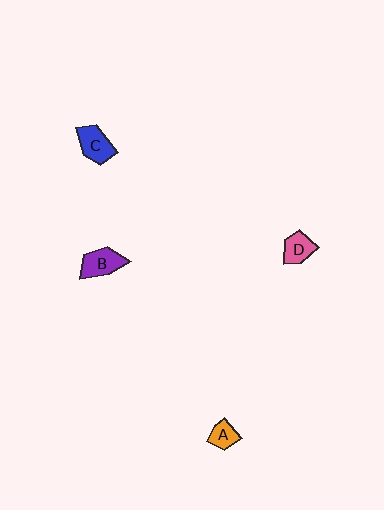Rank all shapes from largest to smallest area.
From largest to smallest: C (blue), B (purple), D (pink), A (orange).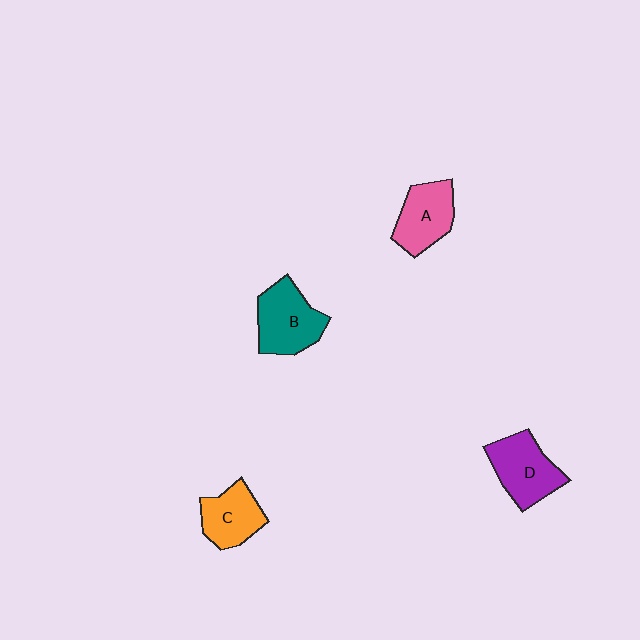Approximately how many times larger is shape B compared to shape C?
Approximately 1.3 times.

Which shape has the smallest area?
Shape C (orange).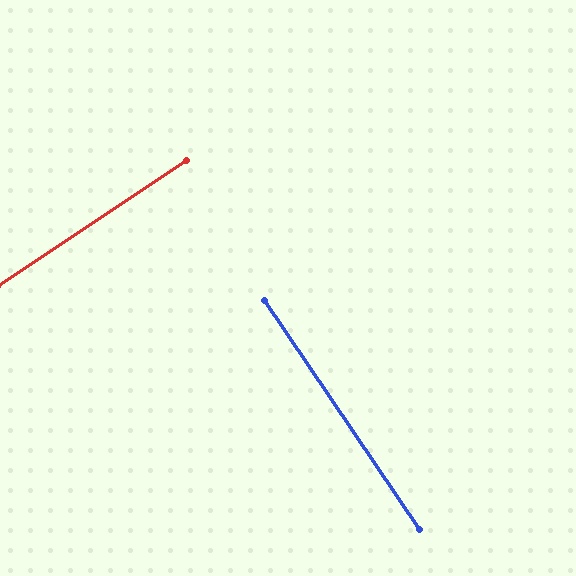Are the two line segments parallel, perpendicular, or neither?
Perpendicular — they meet at approximately 90°.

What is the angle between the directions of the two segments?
Approximately 90 degrees.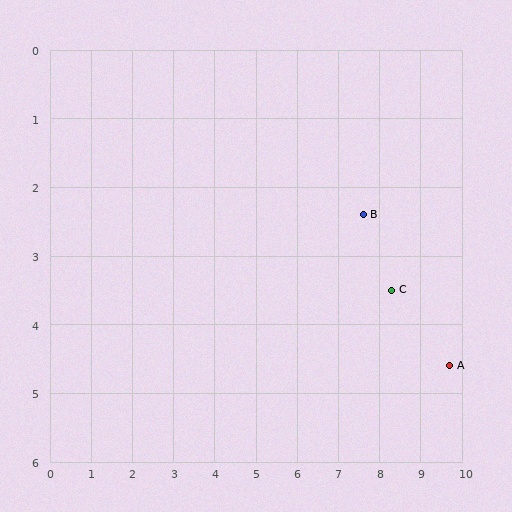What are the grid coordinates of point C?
Point C is at approximately (8.3, 3.5).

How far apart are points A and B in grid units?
Points A and B are about 3.0 grid units apart.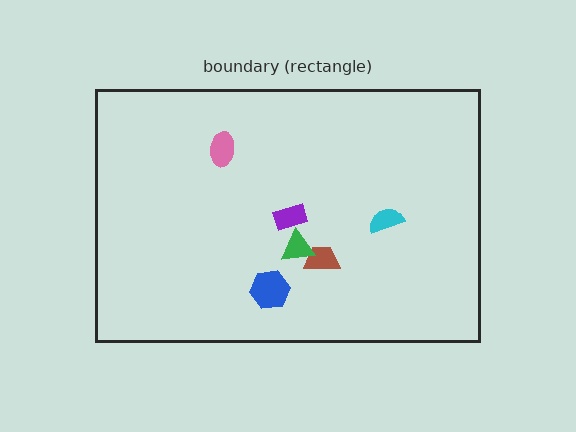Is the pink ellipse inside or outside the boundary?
Inside.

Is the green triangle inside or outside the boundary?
Inside.